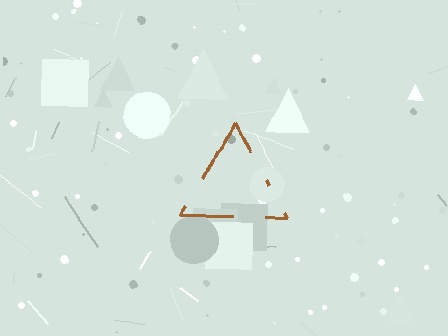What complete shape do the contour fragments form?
The contour fragments form a triangle.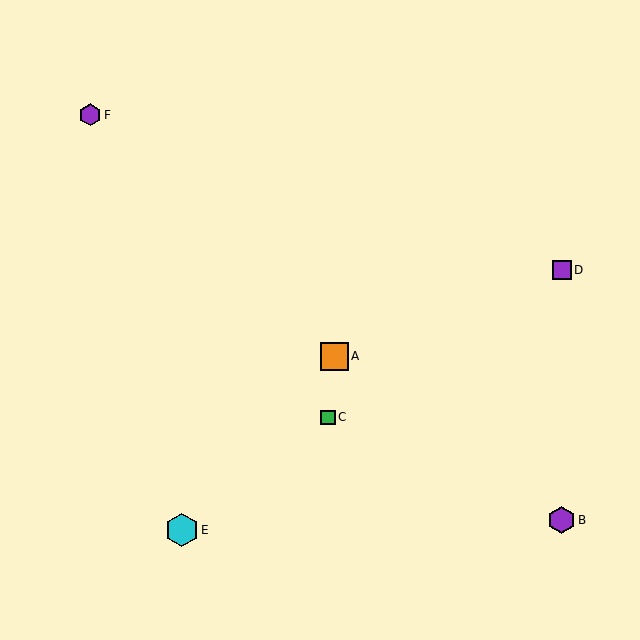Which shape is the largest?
The cyan hexagon (labeled E) is the largest.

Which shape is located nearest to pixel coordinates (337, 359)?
The orange square (labeled A) at (334, 356) is nearest to that location.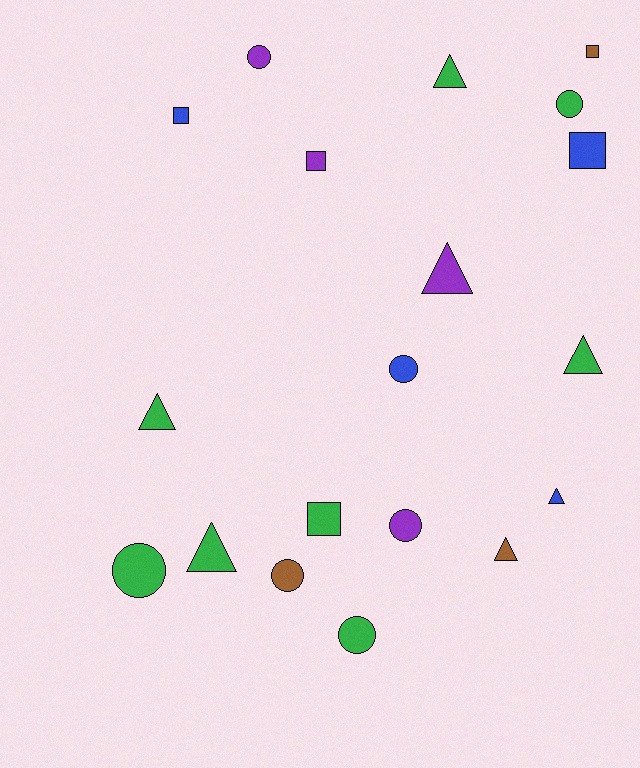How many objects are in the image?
There are 19 objects.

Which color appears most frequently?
Green, with 8 objects.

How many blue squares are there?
There are 2 blue squares.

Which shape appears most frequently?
Circle, with 7 objects.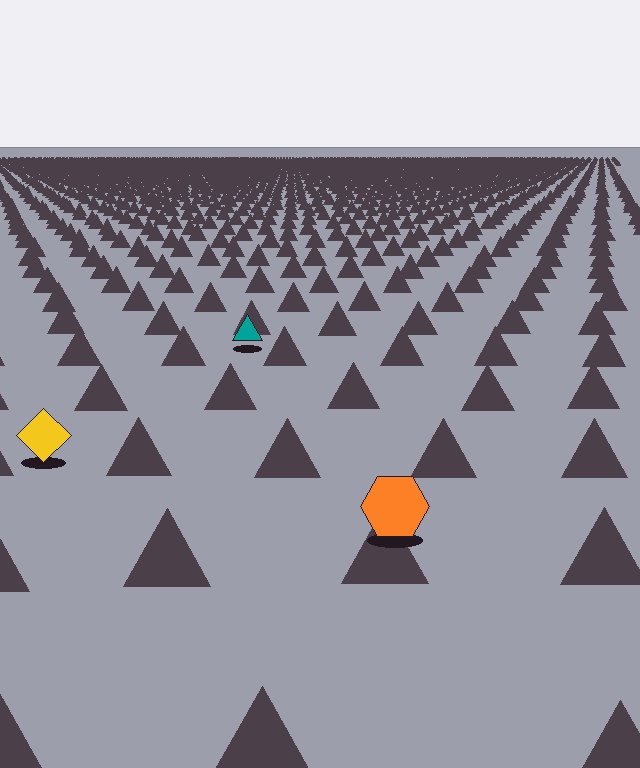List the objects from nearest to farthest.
From nearest to farthest: the orange hexagon, the yellow diamond, the teal triangle.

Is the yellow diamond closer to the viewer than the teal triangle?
Yes. The yellow diamond is closer — you can tell from the texture gradient: the ground texture is coarser near it.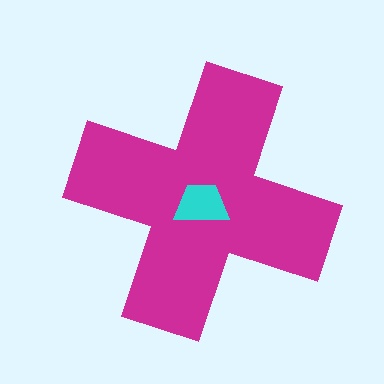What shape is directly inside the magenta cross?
The cyan trapezoid.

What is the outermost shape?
The magenta cross.